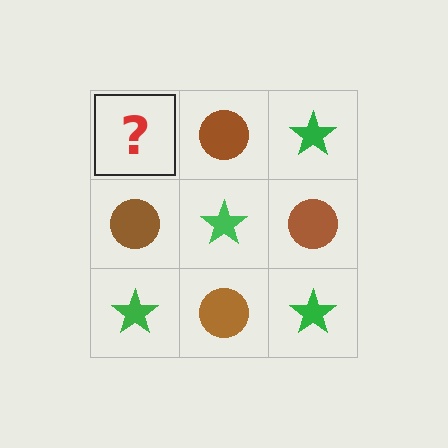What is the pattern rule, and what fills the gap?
The rule is that it alternates green star and brown circle in a checkerboard pattern. The gap should be filled with a green star.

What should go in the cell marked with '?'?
The missing cell should contain a green star.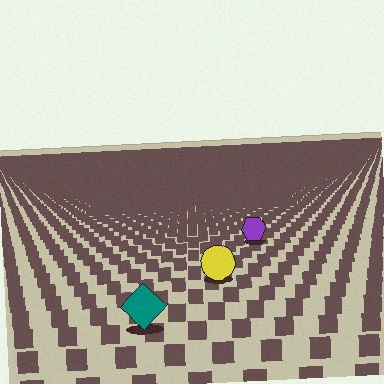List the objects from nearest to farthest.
From nearest to farthest: the teal diamond, the yellow circle, the purple hexagon.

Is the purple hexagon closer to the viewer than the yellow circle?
No. The yellow circle is closer — you can tell from the texture gradient: the ground texture is coarser near it.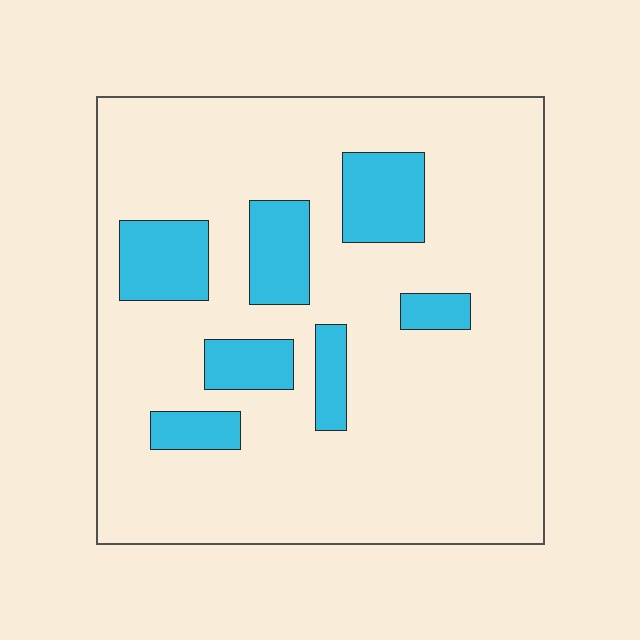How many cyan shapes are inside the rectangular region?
7.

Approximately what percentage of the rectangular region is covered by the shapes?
Approximately 20%.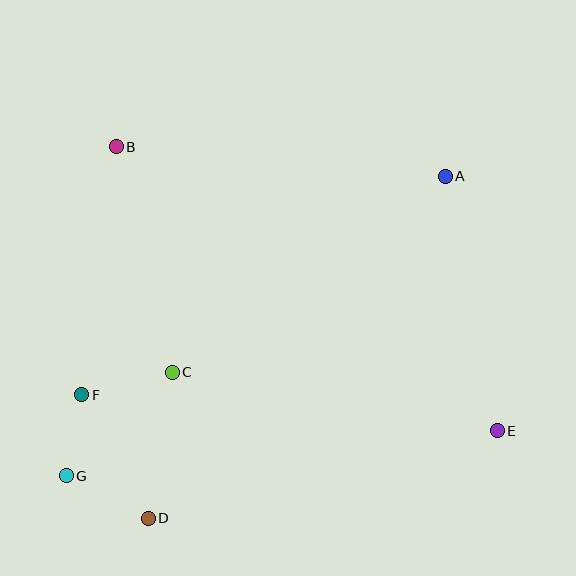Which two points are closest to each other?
Points F and G are closest to each other.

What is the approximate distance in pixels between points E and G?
The distance between E and G is approximately 433 pixels.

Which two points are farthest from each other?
Points A and G are farthest from each other.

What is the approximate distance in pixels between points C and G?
The distance between C and G is approximately 148 pixels.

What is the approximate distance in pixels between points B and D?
The distance between B and D is approximately 373 pixels.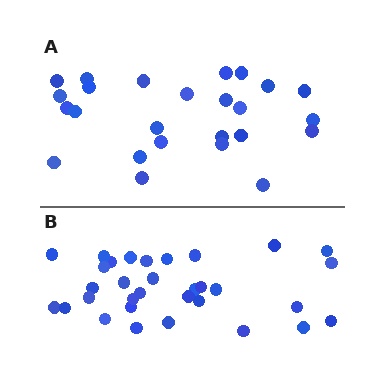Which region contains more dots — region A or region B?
Region B (the bottom region) has more dots.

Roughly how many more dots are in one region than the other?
Region B has roughly 8 or so more dots than region A.